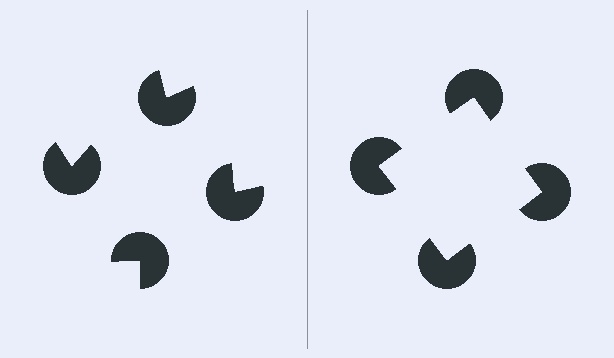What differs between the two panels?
The pac-man discs are positioned identically on both sides; only the wedge orientations differ. On the right they align to a square; on the left they are misaligned.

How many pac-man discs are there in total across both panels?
8 — 4 on each side.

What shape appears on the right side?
An illusory square.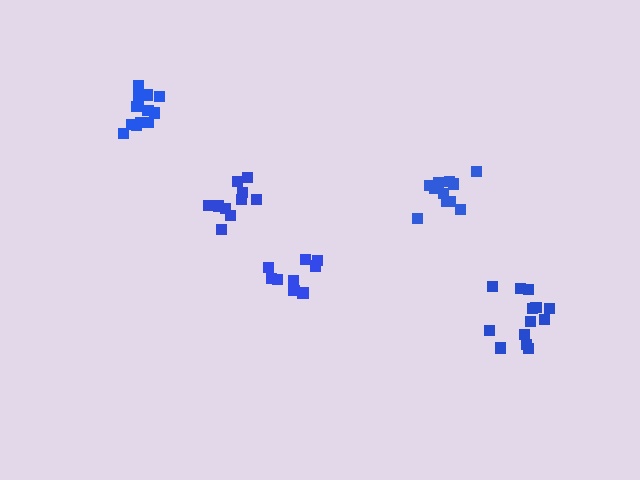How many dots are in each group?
Group 1: 11 dots, Group 2: 10 dots, Group 3: 13 dots, Group 4: 10 dots, Group 5: 14 dots (58 total).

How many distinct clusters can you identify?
There are 5 distinct clusters.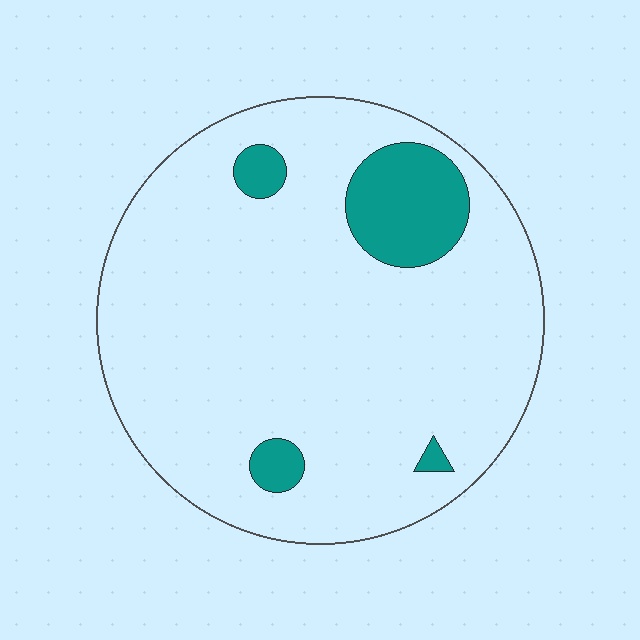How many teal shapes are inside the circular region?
4.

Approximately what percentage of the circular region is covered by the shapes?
Approximately 10%.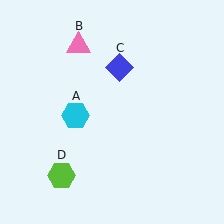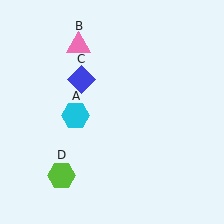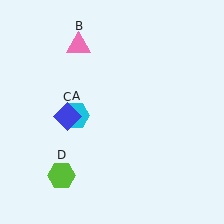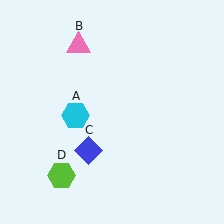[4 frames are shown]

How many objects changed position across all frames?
1 object changed position: blue diamond (object C).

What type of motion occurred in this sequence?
The blue diamond (object C) rotated counterclockwise around the center of the scene.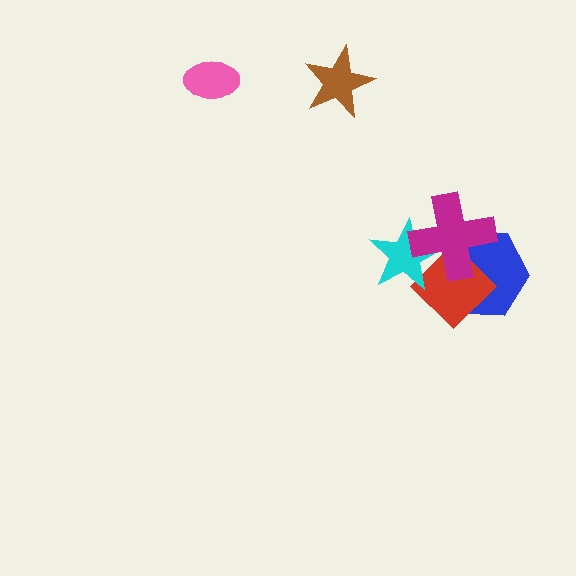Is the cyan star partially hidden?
Yes, it is partially covered by another shape.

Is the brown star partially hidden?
No, no other shape covers it.